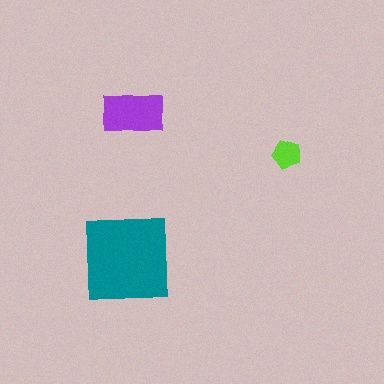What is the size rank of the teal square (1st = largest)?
1st.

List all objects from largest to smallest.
The teal square, the purple rectangle, the lime pentagon.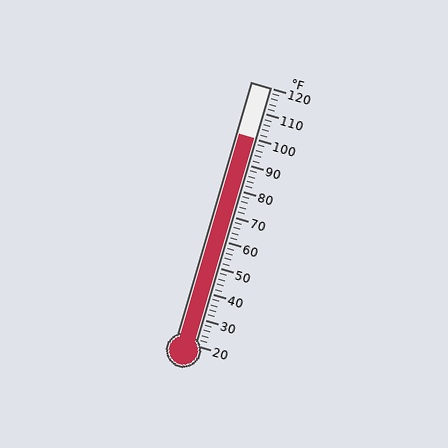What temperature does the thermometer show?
The thermometer shows approximately 100°F.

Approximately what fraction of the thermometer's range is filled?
The thermometer is filled to approximately 80% of its range.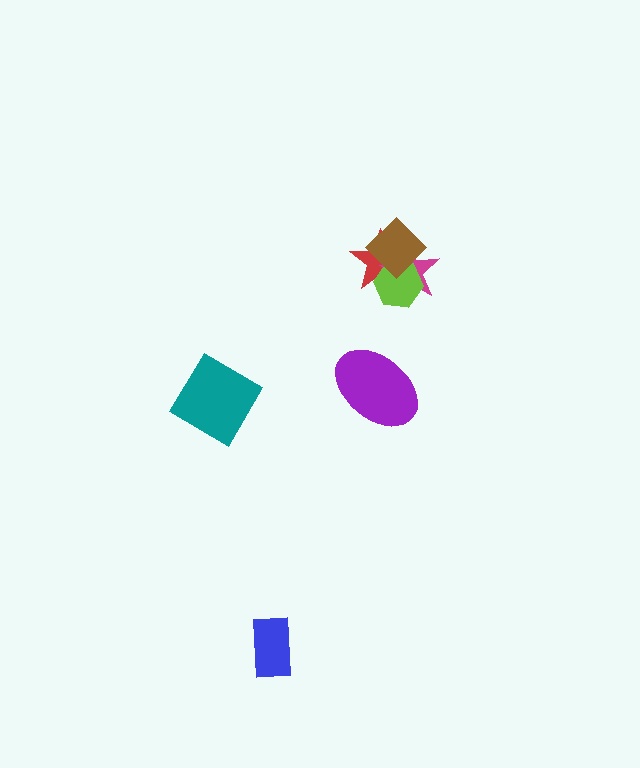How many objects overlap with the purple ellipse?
0 objects overlap with the purple ellipse.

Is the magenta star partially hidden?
Yes, it is partially covered by another shape.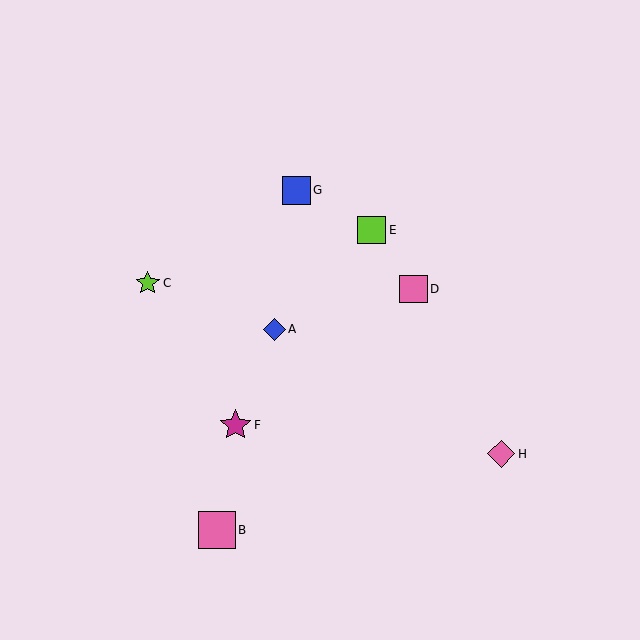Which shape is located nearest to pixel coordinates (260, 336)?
The blue diamond (labeled A) at (274, 329) is nearest to that location.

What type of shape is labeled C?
Shape C is a lime star.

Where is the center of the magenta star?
The center of the magenta star is at (236, 425).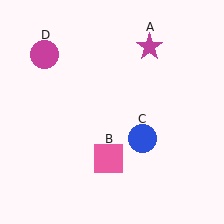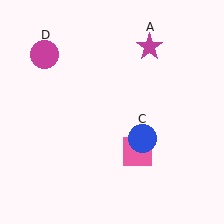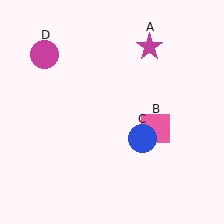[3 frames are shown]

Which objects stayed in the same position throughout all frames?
Magenta star (object A) and blue circle (object C) and magenta circle (object D) remained stationary.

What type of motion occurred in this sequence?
The pink square (object B) rotated counterclockwise around the center of the scene.